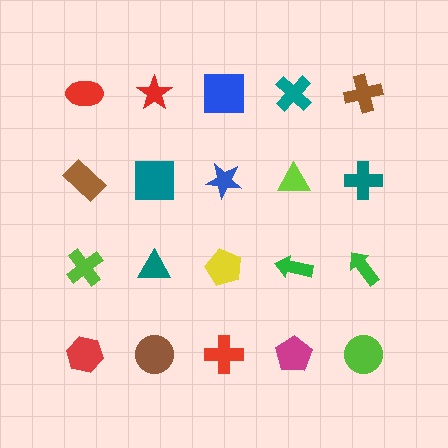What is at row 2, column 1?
A brown rectangle.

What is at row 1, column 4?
A teal cross.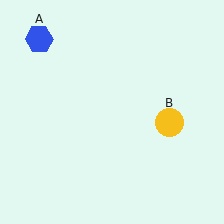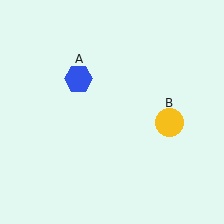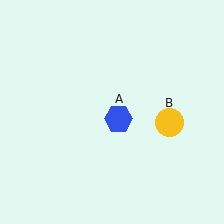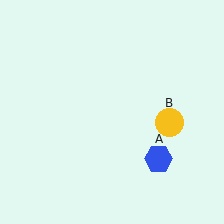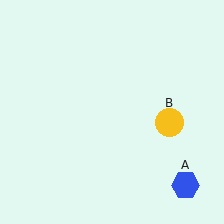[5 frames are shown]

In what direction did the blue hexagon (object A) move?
The blue hexagon (object A) moved down and to the right.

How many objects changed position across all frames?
1 object changed position: blue hexagon (object A).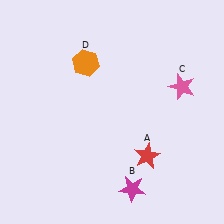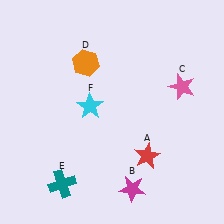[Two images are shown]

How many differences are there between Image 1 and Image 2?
There are 2 differences between the two images.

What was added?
A teal cross (E), a cyan star (F) were added in Image 2.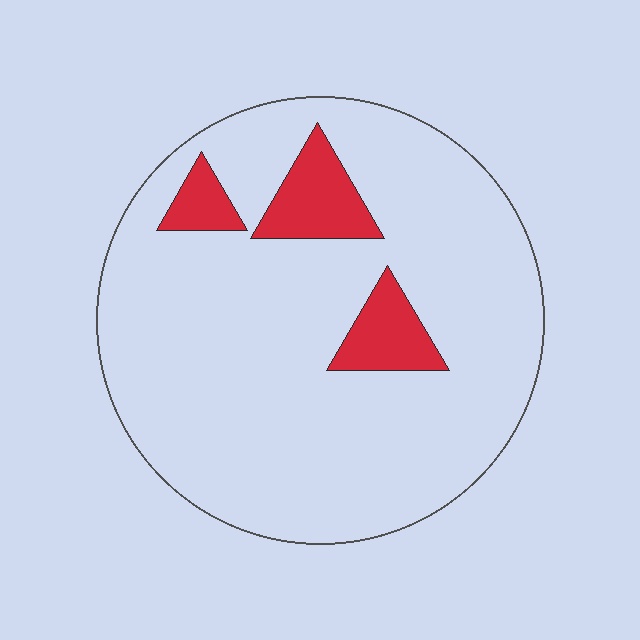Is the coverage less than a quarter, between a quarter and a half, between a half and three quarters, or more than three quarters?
Less than a quarter.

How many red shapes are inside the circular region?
3.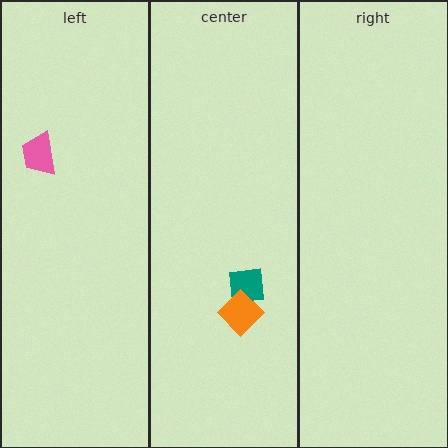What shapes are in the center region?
The teal square, the orange diamond.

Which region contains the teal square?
The center region.